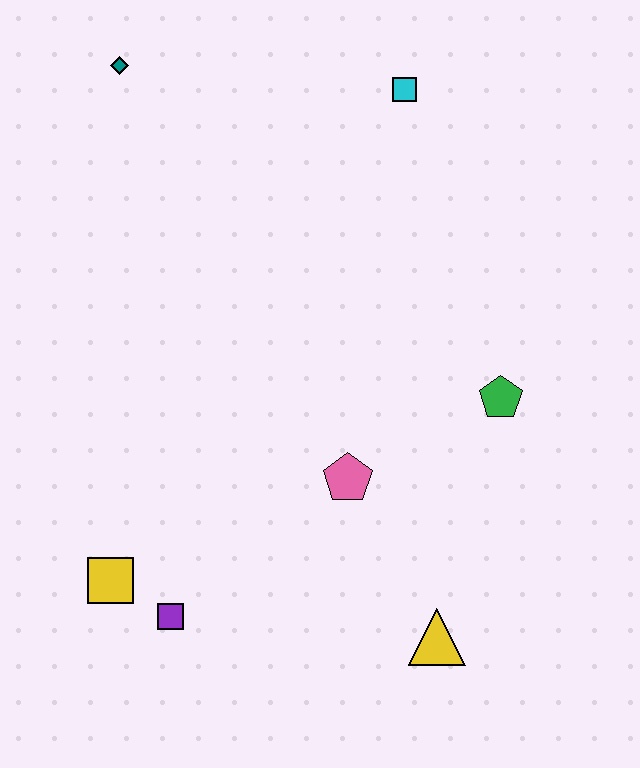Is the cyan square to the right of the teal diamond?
Yes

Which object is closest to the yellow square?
The purple square is closest to the yellow square.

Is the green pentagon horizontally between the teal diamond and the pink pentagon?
No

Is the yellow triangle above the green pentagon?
No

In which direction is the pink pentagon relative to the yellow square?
The pink pentagon is to the right of the yellow square.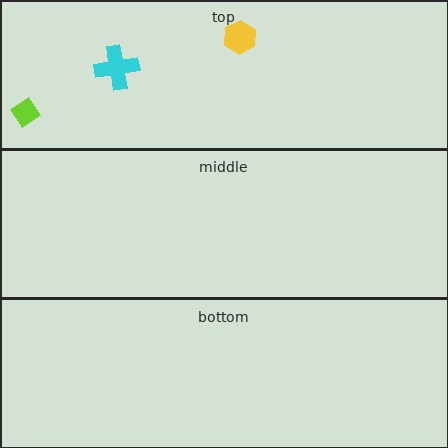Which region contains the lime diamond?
The top region.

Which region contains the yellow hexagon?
The top region.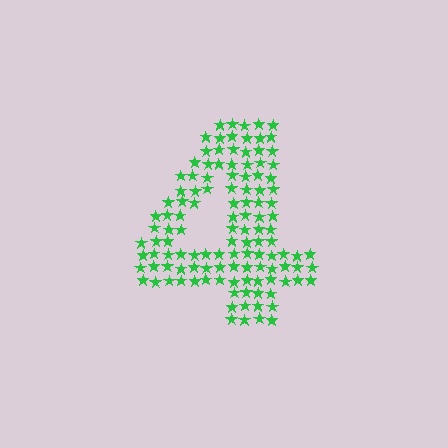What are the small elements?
The small elements are stars.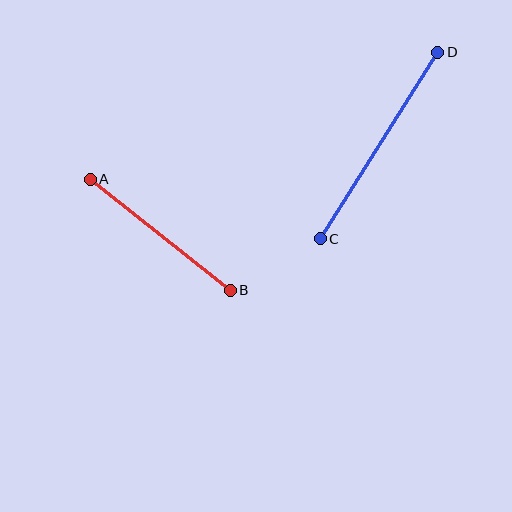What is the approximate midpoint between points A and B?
The midpoint is at approximately (160, 235) pixels.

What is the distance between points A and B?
The distance is approximately 178 pixels.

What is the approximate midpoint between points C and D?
The midpoint is at approximately (379, 145) pixels.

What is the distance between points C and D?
The distance is approximately 220 pixels.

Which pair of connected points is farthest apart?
Points C and D are farthest apart.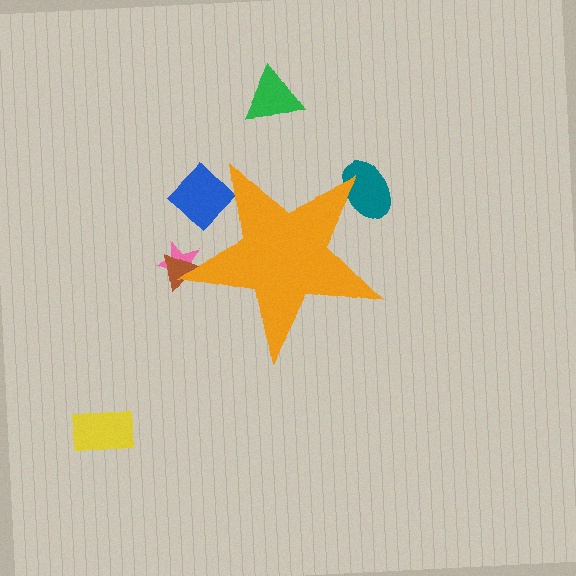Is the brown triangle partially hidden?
Yes, the brown triangle is partially hidden behind the orange star.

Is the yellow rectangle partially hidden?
No, the yellow rectangle is fully visible.